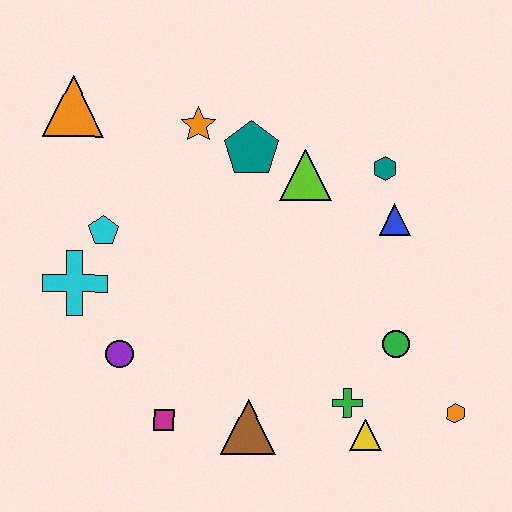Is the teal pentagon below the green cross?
No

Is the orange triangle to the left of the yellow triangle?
Yes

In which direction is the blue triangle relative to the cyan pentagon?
The blue triangle is to the right of the cyan pentagon.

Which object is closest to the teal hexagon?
The blue triangle is closest to the teal hexagon.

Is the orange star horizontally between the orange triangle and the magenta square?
No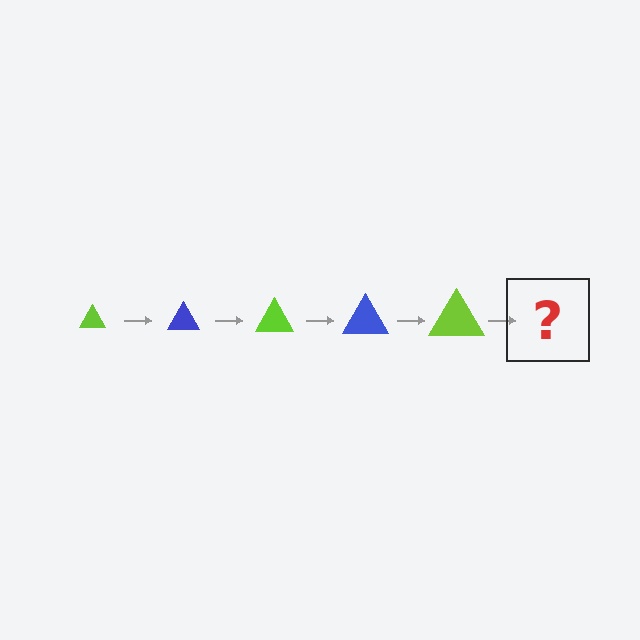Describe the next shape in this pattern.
It should be a blue triangle, larger than the previous one.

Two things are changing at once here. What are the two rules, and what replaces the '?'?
The two rules are that the triangle grows larger each step and the color cycles through lime and blue. The '?' should be a blue triangle, larger than the previous one.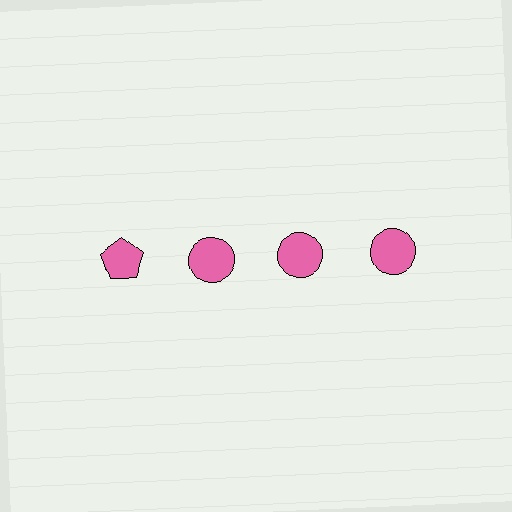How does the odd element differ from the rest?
It has a different shape: pentagon instead of circle.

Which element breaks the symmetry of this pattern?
The pink pentagon in the top row, leftmost column breaks the symmetry. All other shapes are pink circles.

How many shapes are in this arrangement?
There are 4 shapes arranged in a grid pattern.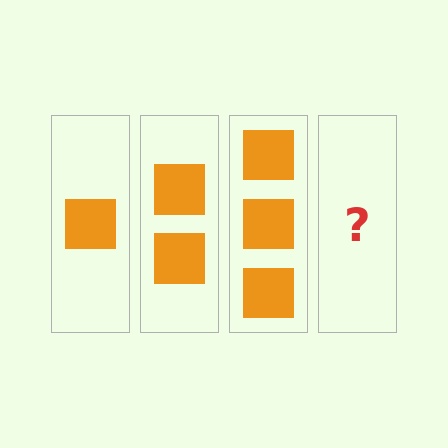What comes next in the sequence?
The next element should be 4 squares.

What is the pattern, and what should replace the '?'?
The pattern is that each step adds one more square. The '?' should be 4 squares.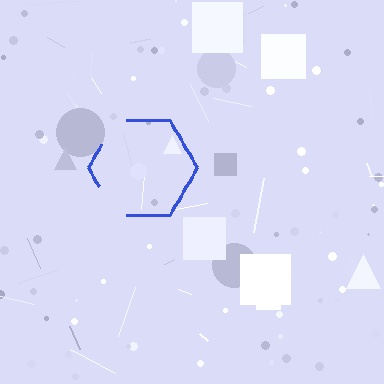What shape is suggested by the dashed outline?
The dashed outline suggests a hexagon.